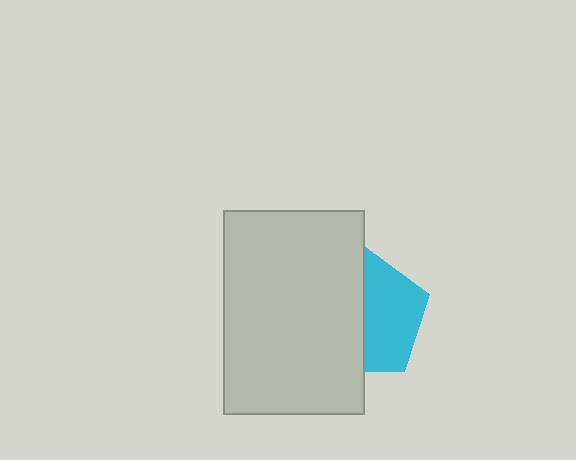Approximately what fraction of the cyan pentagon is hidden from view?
Roughly 52% of the cyan pentagon is hidden behind the light gray rectangle.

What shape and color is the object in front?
The object in front is a light gray rectangle.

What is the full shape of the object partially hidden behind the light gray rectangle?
The partially hidden object is a cyan pentagon.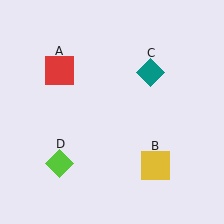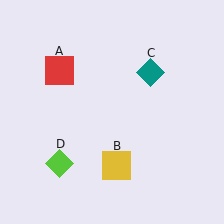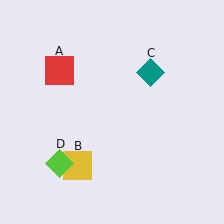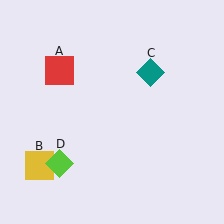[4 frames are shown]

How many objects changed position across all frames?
1 object changed position: yellow square (object B).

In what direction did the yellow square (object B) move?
The yellow square (object B) moved left.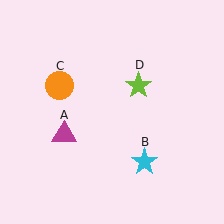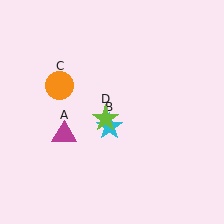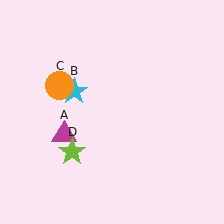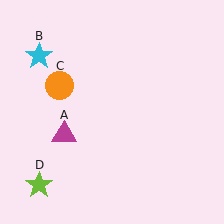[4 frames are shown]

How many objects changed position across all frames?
2 objects changed position: cyan star (object B), lime star (object D).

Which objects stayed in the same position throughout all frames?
Magenta triangle (object A) and orange circle (object C) remained stationary.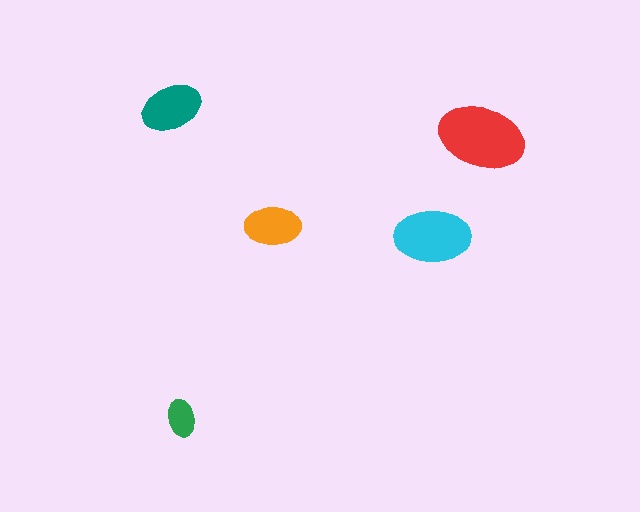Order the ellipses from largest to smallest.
the red one, the cyan one, the teal one, the orange one, the green one.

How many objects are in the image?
There are 5 objects in the image.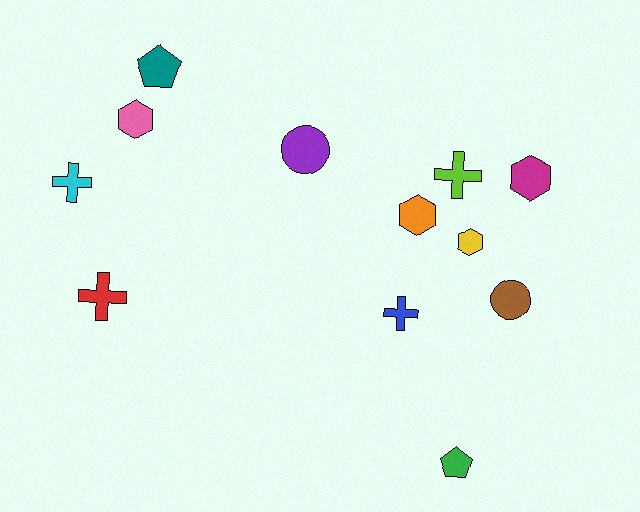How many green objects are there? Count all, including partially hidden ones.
There is 1 green object.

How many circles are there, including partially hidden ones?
There are 2 circles.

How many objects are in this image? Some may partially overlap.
There are 12 objects.